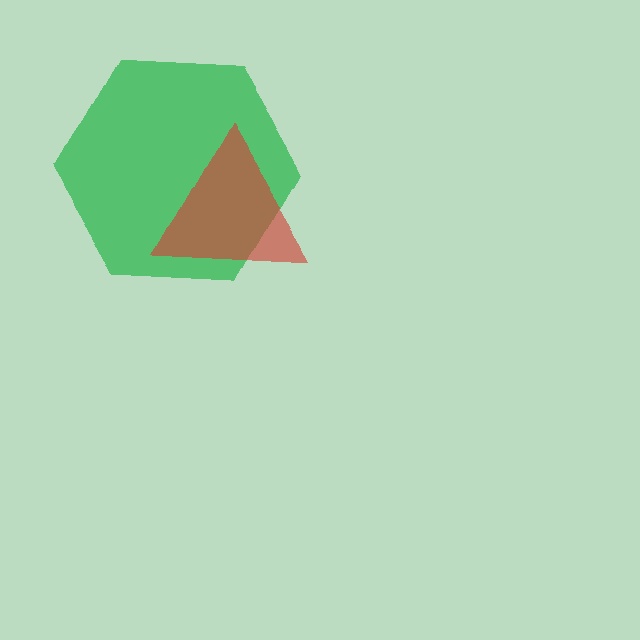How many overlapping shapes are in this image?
There are 2 overlapping shapes in the image.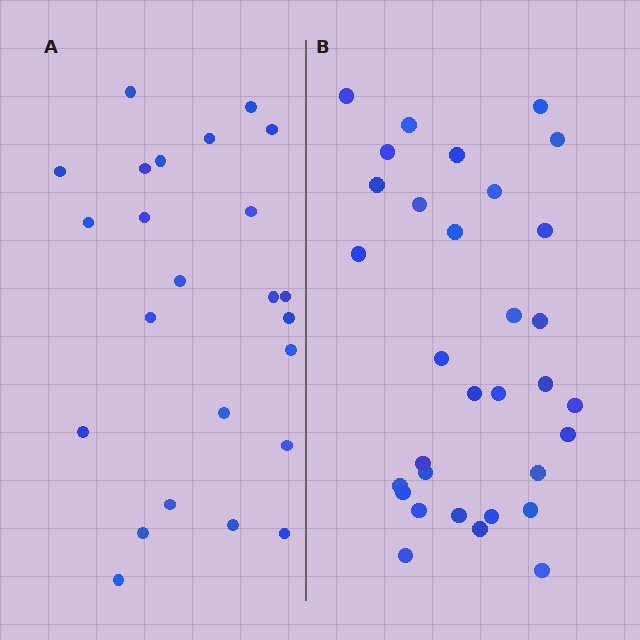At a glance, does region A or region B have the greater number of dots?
Region B (the right region) has more dots.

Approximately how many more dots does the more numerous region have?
Region B has roughly 8 or so more dots than region A.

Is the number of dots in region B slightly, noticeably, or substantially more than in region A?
Region B has noticeably more, but not dramatically so. The ratio is roughly 1.3 to 1.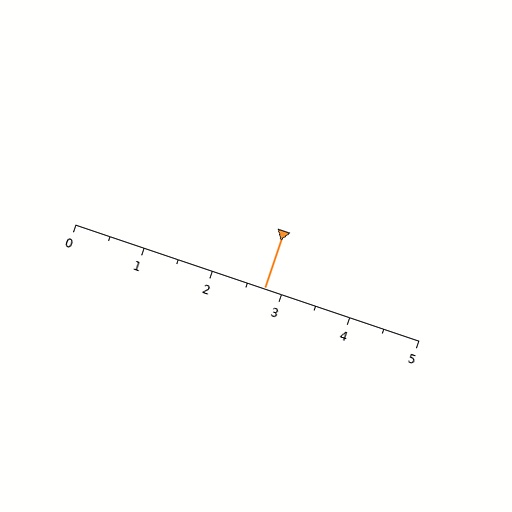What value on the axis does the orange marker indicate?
The marker indicates approximately 2.8.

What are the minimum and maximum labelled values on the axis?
The axis runs from 0 to 5.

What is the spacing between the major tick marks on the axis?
The major ticks are spaced 1 apart.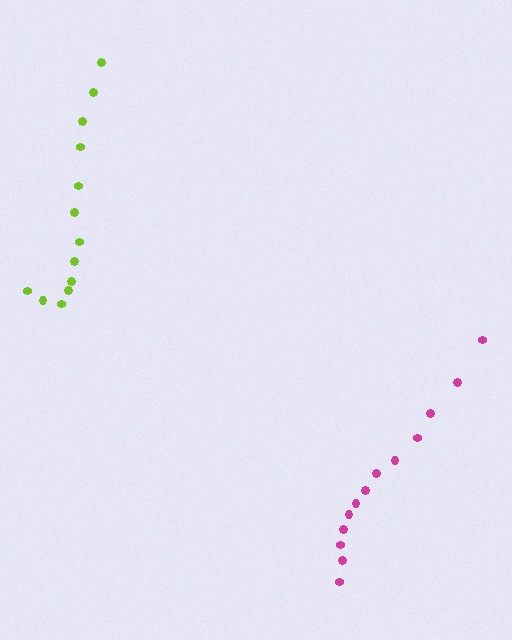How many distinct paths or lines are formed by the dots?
There are 2 distinct paths.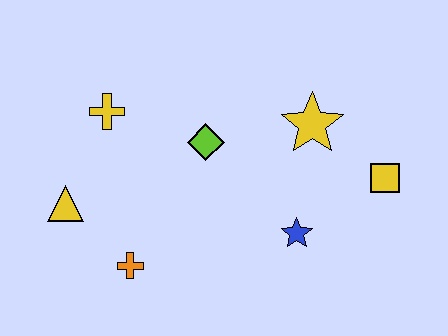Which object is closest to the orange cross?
The yellow triangle is closest to the orange cross.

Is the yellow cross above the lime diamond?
Yes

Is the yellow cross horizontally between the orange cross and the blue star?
No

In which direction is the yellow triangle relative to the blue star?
The yellow triangle is to the left of the blue star.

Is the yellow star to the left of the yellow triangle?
No